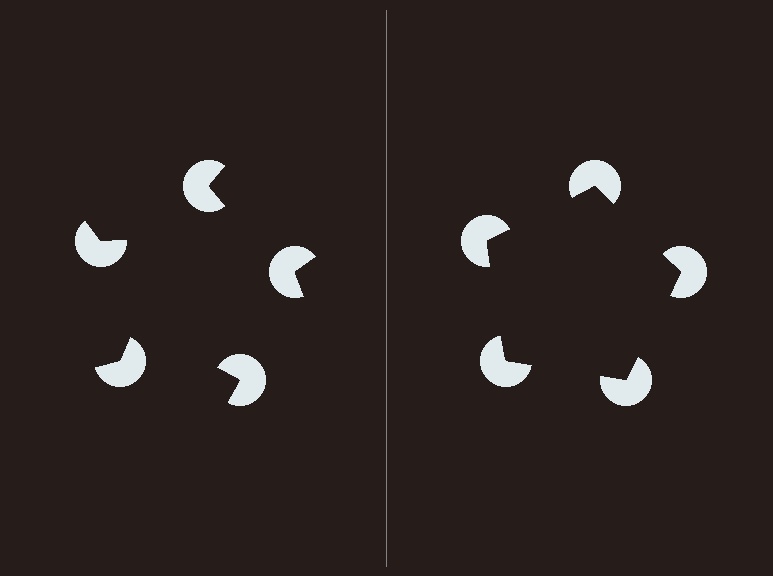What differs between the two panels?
The pac-man discs are positioned identically on both sides; only the wedge orientations differ. On the right they align to a pentagon; on the left they are misaligned.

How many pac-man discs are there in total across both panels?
10 — 5 on each side.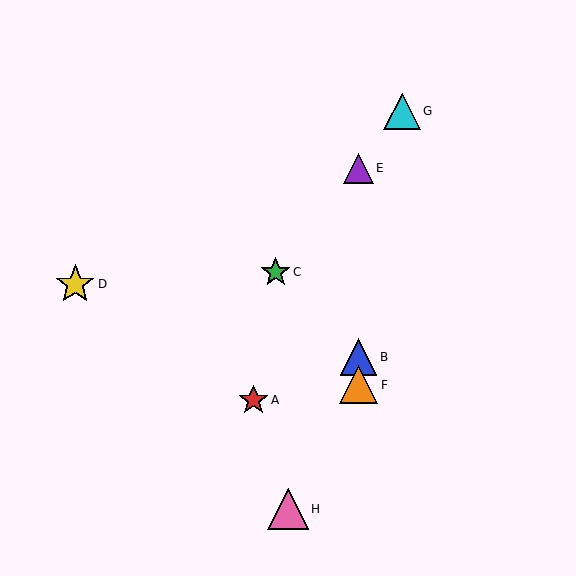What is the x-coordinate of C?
Object C is at x≈276.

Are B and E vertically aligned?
Yes, both are at x≈359.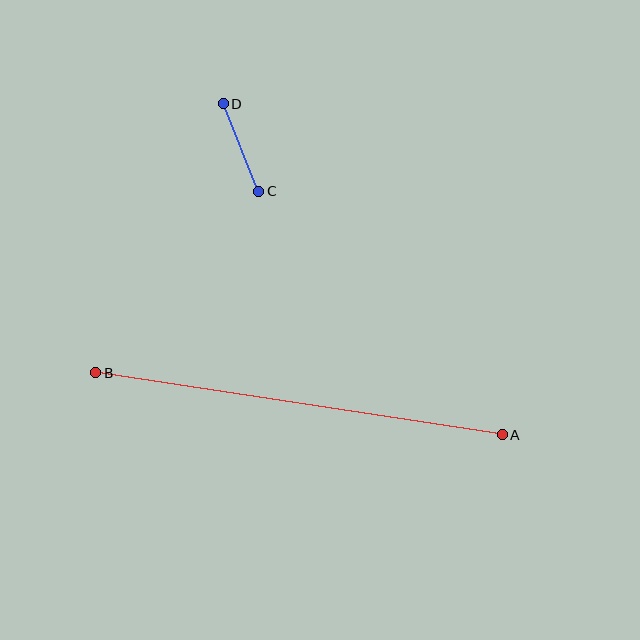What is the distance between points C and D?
The distance is approximately 95 pixels.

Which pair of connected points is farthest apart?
Points A and B are farthest apart.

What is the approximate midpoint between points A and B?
The midpoint is at approximately (299, 404) pixels.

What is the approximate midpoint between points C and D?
The midpoint is at approximately (241, 147) pixels.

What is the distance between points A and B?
The distance is approximately 412 pixels.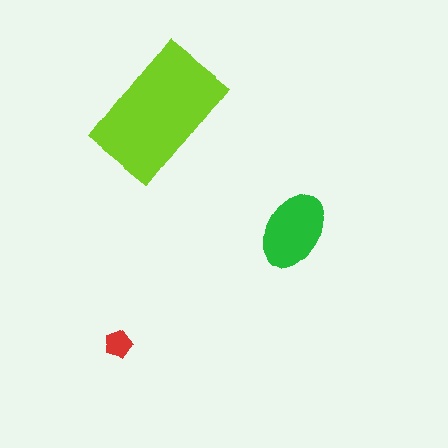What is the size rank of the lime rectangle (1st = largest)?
1st.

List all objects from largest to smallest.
The lime rectangle, the green ellipse, the red pentagon.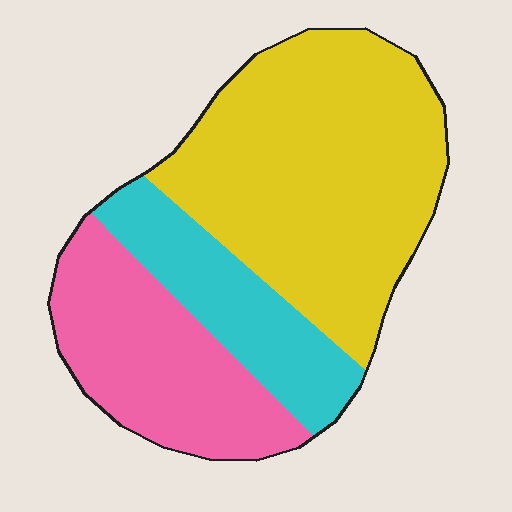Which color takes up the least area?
Cyan, at roughly 20%.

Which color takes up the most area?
Yellow, at roughly 50%.